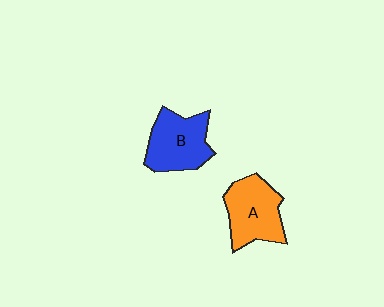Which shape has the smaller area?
Shape B (blue).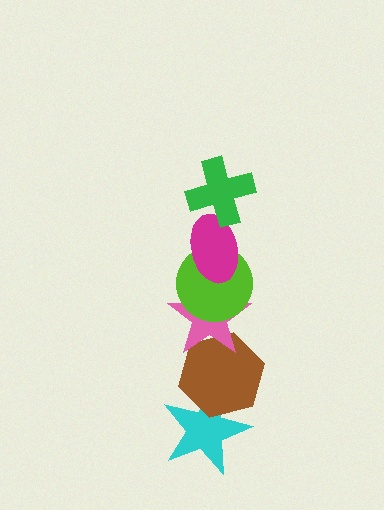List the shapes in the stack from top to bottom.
From top to bottom: the green cross, the magenta ellipse, the lime circle, the pink star, the brown hexagon, the cyan star.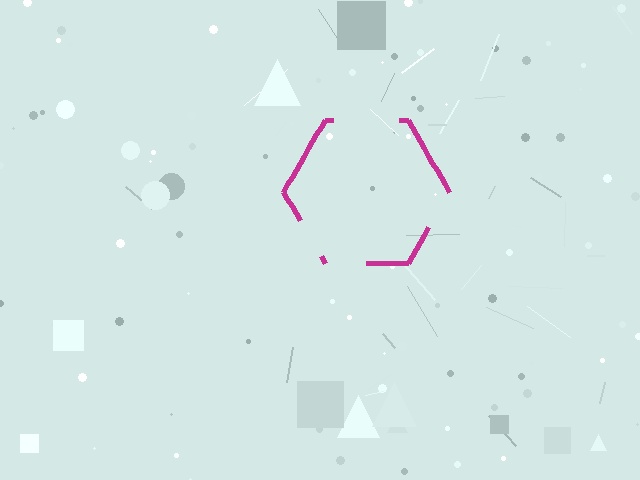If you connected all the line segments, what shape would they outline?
They would outline a hexagon.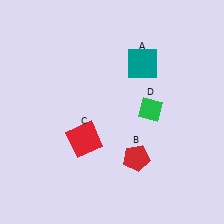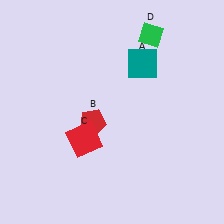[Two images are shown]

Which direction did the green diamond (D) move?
The green diamond (D) moved up.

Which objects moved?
The objects that moved are: the red pentagon (B), the green diamond (D).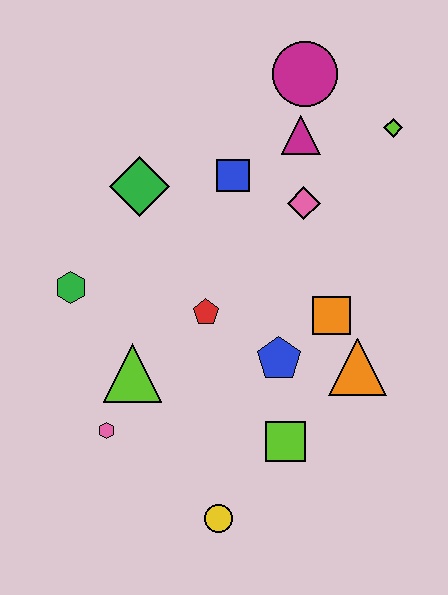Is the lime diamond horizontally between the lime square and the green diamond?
No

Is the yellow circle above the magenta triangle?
No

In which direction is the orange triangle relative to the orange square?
The orange triangle is below the orange square.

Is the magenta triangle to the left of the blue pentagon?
No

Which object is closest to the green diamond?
The blue square is closest to the green diamond.